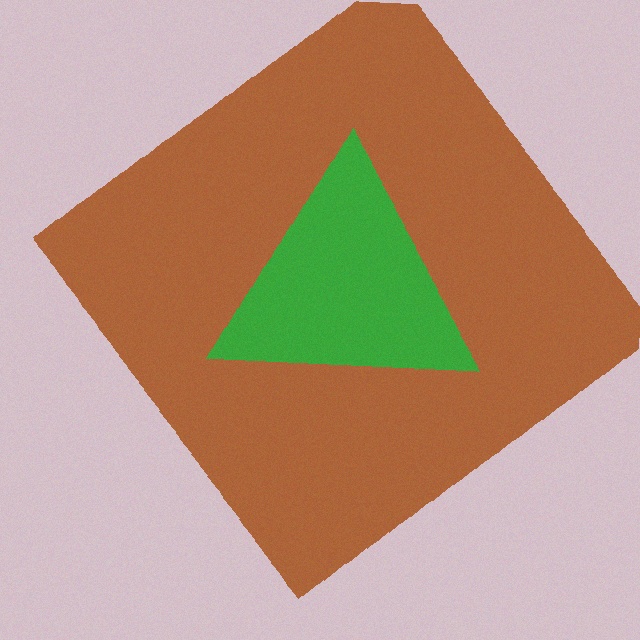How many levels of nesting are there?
2.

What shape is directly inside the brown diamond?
The green triangle.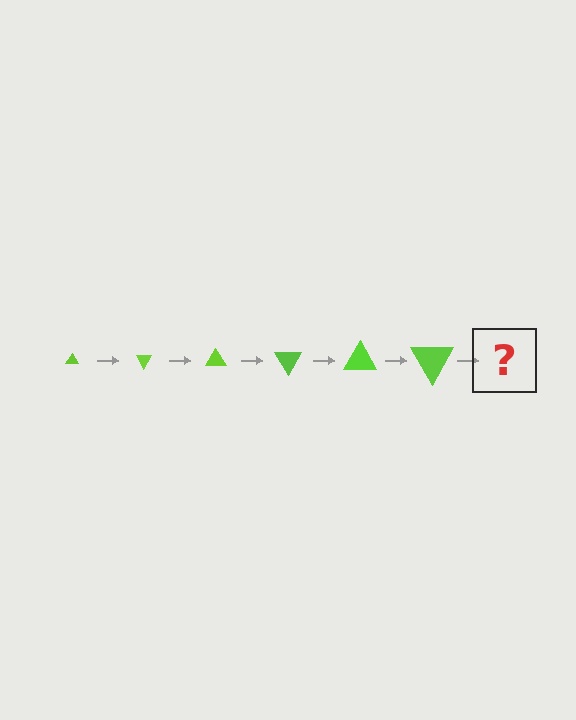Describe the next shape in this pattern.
It should be a triangle, larger than the previous one and rotated 360 degrees from the start.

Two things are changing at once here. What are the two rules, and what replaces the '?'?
The two rules are that the triangle grows larger each step and it rotates 60 degrees each step. The '?' should be a triangle, larger than the previous one and rotated 360 degrees from the start.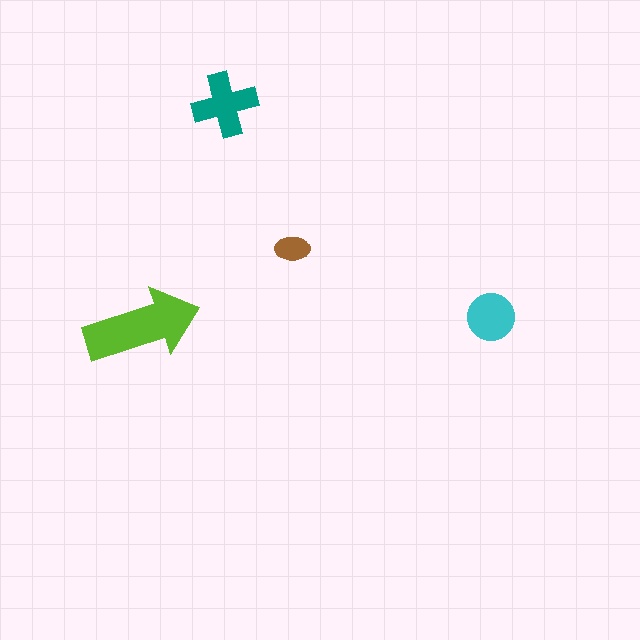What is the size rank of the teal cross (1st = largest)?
2nd.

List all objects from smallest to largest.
The brown ellipse, the cyan circle, the teal cross, the lime arrow.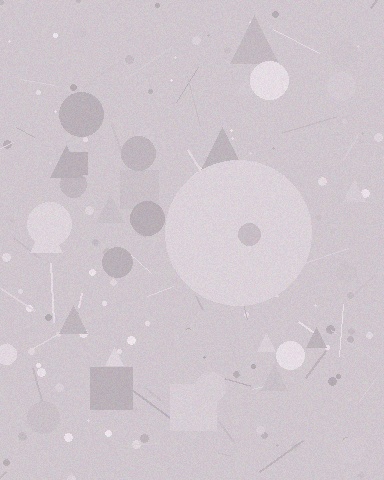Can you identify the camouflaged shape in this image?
The camouflaged shape is a circle.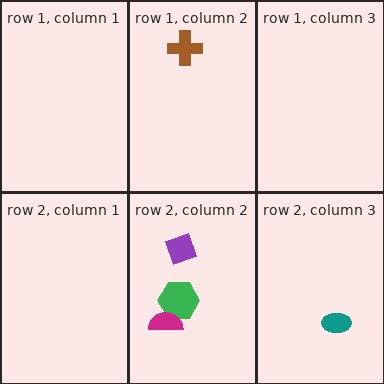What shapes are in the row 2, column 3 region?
The teal ellipse.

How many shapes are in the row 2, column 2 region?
3.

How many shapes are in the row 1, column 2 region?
1.